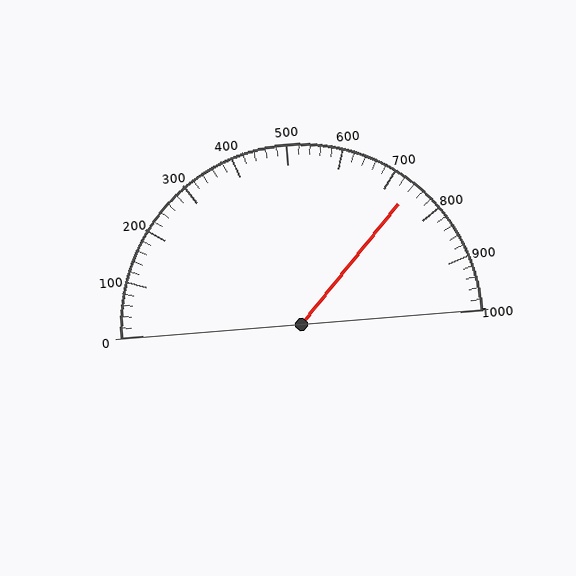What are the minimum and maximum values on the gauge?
The gauge ranges from 0 to 1000.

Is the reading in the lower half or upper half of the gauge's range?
The reading is in the upper half of the range (0 to 1000).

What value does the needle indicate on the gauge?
The needle indicates approximately 740.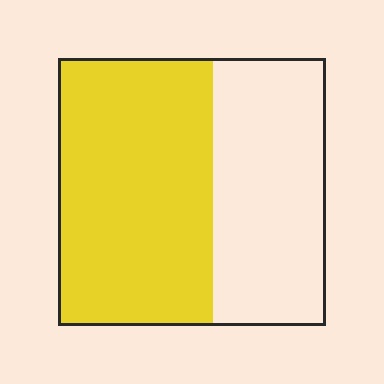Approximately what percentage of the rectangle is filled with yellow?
Approximately 60%.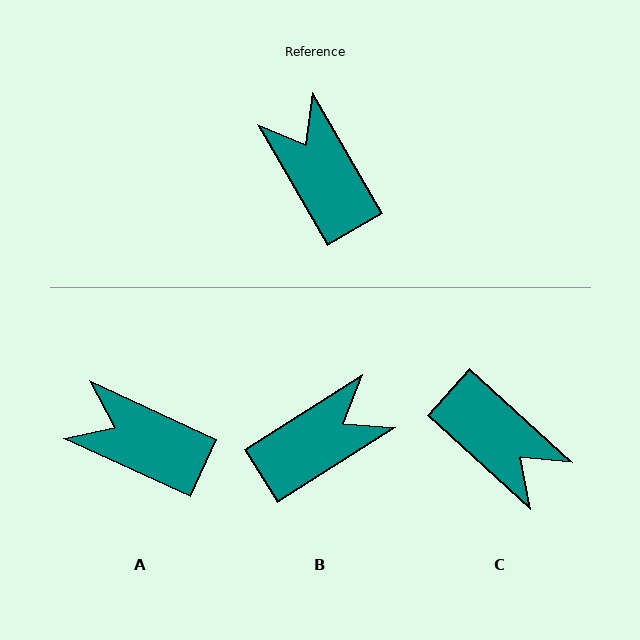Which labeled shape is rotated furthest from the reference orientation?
C, about 162 degrees away.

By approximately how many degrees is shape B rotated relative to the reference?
Approximately 88 degrees clockwise.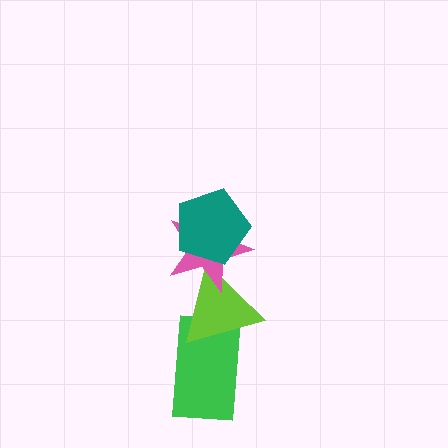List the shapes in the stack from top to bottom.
From top to bottom: the teal pentagon, the pink star, the lime triangle, the green rectangle.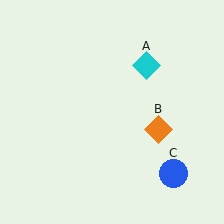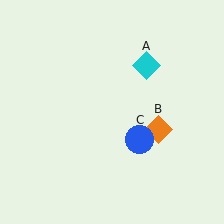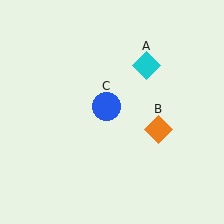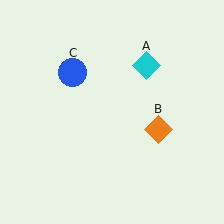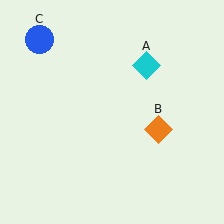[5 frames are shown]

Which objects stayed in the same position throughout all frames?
Cyan diamond (object A) and orange diamond (object B) remained stationary.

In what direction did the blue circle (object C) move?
The blue circle (object C) moved up and to the left.